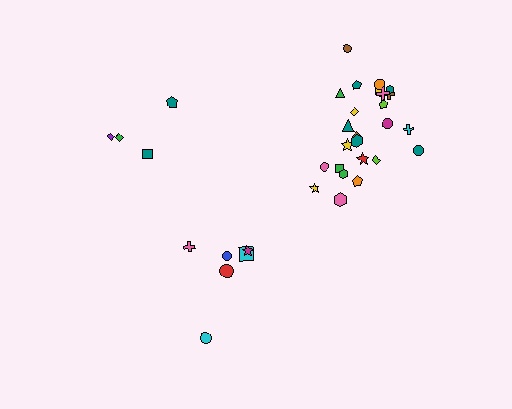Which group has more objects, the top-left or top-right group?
The top-right group.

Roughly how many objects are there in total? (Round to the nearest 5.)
Roughly 35 objects in total.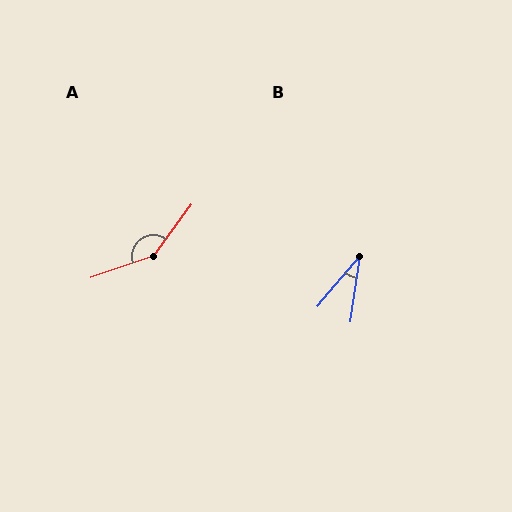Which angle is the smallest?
B, at approximately 32 degrees.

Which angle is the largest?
A, at approximately 145 degrees.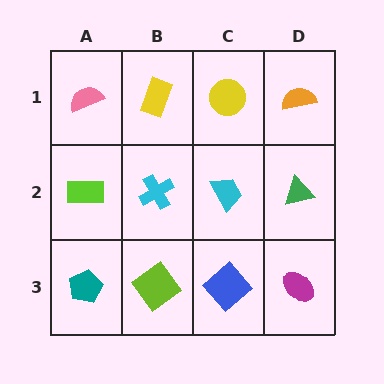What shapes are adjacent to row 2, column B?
A yellow rectangle (row 1, column B), a lime diamond (row 3, column B), a lime rectangle (row 2, column A), a cyan trapezoid (row 2, column C).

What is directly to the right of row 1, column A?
A yellow rectangle.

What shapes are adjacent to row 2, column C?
A yellow circle (row 1, column C), a blue diamond (row 3, column C), a cyan cross (row 2, column B), a green triangle (row 2, column D).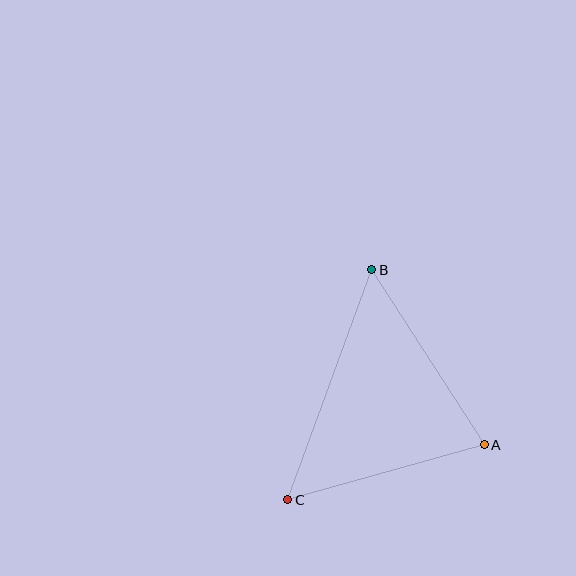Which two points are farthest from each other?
Points B and C are farthest from each other.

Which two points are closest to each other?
Points A and C are closest to each other.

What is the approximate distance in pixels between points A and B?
The distance between A and B is approximately 208 pixels.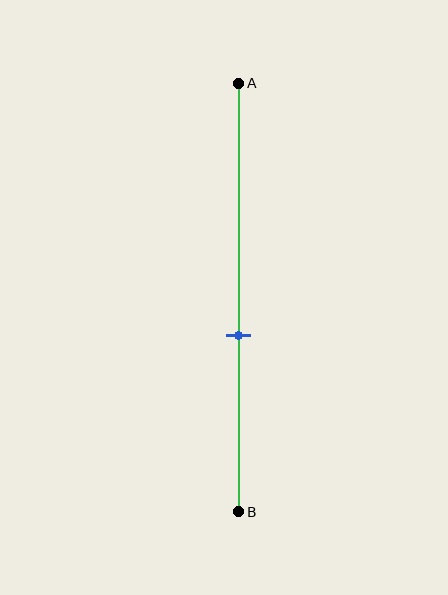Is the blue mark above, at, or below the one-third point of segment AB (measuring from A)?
The blue mark is below the one-third point of segment AB.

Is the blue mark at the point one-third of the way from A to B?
No, the mark is at about 60% from A, not at the 33% one-third point.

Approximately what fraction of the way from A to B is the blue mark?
The blue mark is approximately 60% of the way from A to B.